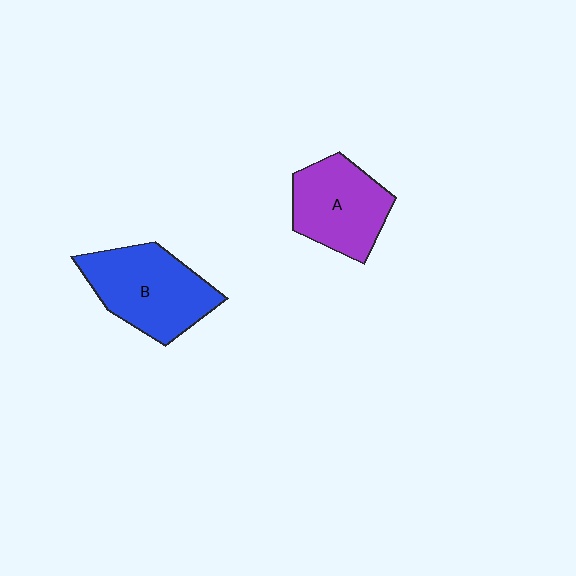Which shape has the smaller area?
Shape A (purple).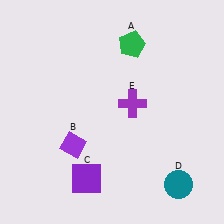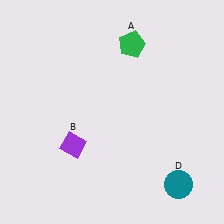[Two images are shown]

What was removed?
The purple square (C), the purple cross (E) were removed in Image 2.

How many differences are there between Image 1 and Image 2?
There are 2 differences between the two images.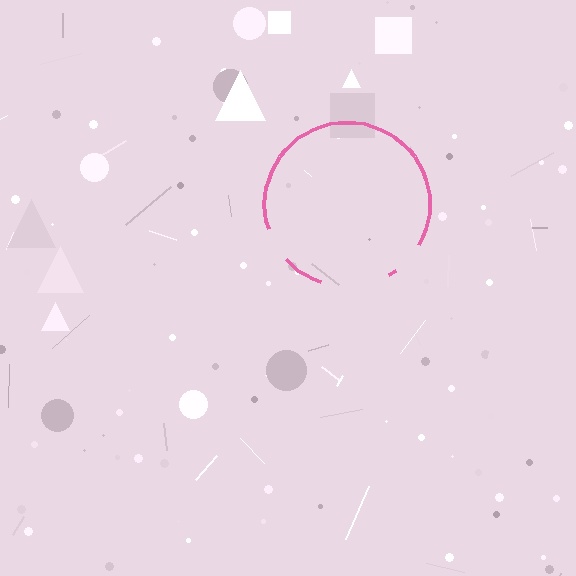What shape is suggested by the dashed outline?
The dashed outline suggests a circle.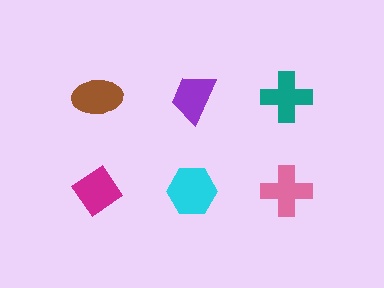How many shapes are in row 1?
3 shapes.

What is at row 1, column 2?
A purple trapezoid.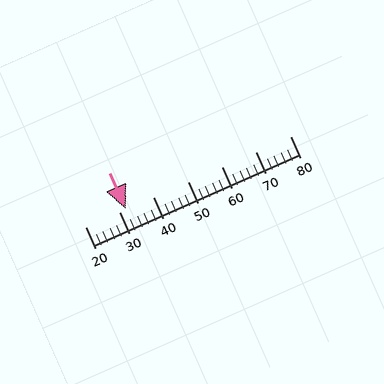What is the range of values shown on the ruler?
The ruler shows values from 20 to 80.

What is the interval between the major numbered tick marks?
The major tick marks are spaced 10 units apart.